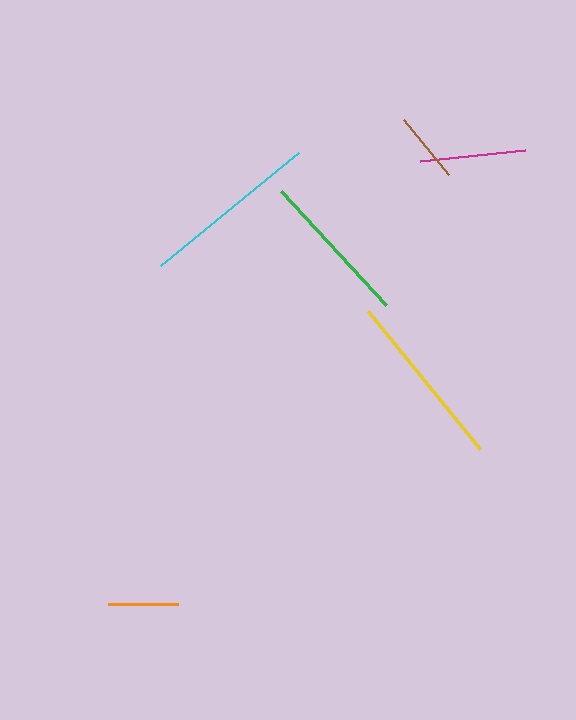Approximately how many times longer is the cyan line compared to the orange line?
The cyan line is approximately 2.5 times the length of the orange line.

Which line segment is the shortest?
The orange line is the shortest at approximately 70 pixels.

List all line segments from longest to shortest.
From longest to shortest: cyan, yellow, green, magenta, brown, orange.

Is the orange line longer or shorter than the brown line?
The brown line is longer than the orange line.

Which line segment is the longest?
The cyan line is the longest at approximately 179 pixels.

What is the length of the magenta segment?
The magenta segment is approximately 105 pixels long.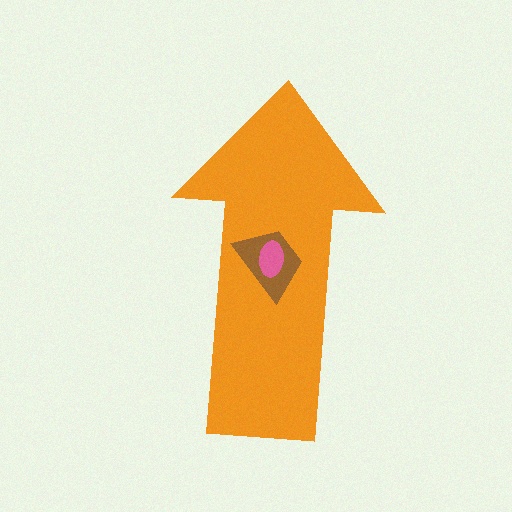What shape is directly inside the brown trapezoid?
The pink ellipse.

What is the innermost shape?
The pink ellipse.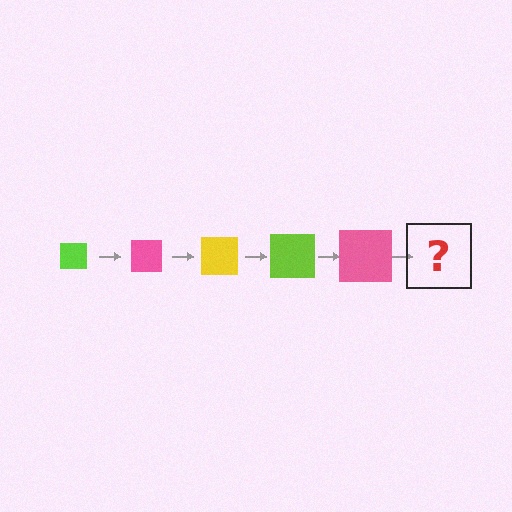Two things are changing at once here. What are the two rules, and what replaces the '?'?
The two rules are that the square grows larger each step and the color cycles through lime, pink, and yellow. The '?' should be a yellow square, larger than the previous one.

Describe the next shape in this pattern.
It should be a yellow square, larger than the previous one.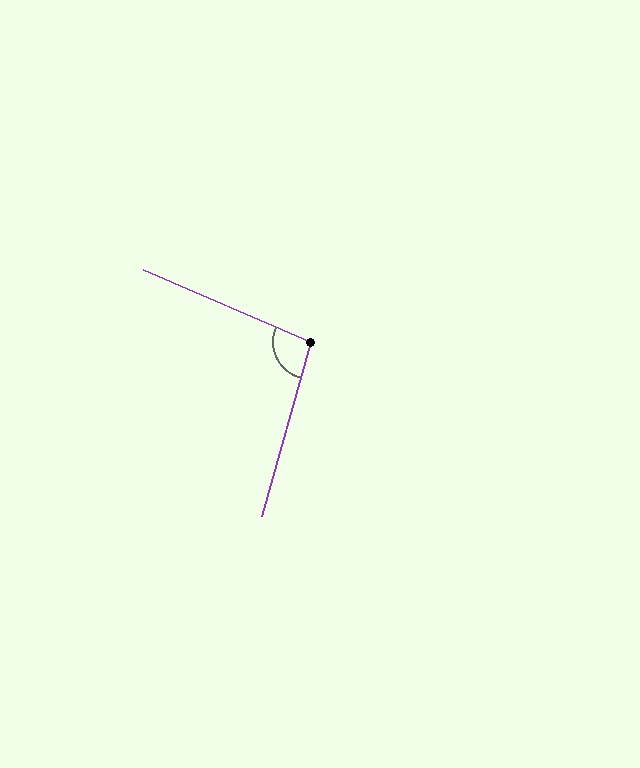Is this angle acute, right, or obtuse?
It is obtuse.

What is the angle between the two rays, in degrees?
Approximately 97 degrees.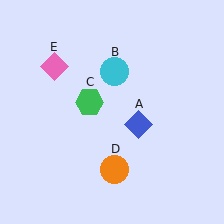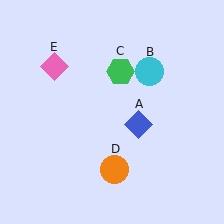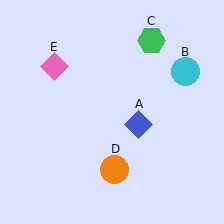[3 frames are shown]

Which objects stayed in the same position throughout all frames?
Blue diamond (object A) and orange circle (object D) and pink diamond (object E) remained stationary.